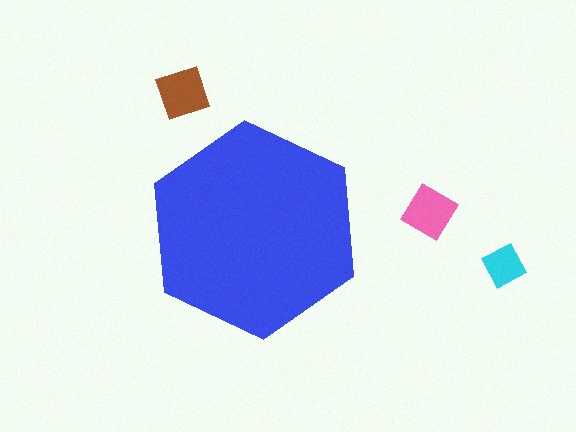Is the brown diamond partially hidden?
No, the brown diamond is fully visible.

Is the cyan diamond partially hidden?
No, the cyan diamond is fully visible.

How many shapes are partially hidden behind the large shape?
0 shapes are partially hidden.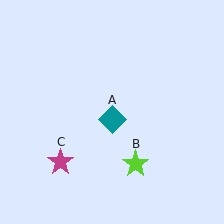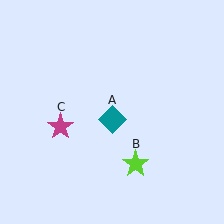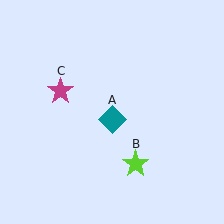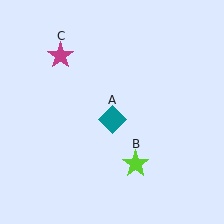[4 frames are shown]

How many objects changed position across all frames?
1 object changed position: magenta star (object C).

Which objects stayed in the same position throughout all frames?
Teal diamond (object A) and lime star (object B) remained stationary.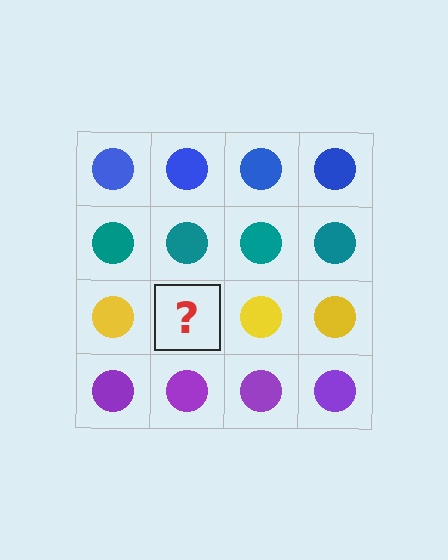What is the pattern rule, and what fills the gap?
The rule is that each row has a consistent color. The gap should be filled with a yellow circle.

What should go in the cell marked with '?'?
The missing cell should contain a yellow circle.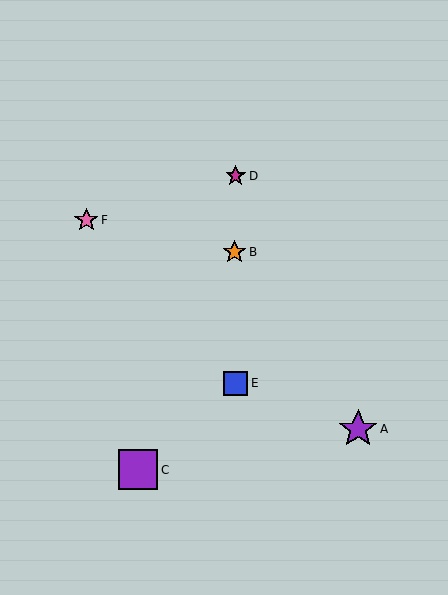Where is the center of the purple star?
The center of the purple star is at (358, 429).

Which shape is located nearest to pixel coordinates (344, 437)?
The purple star (labeled A) at (358, 429) is nearest to that location.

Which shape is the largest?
The purple square (labeled C) is the largest.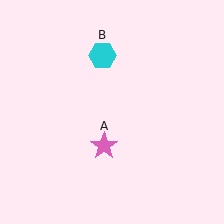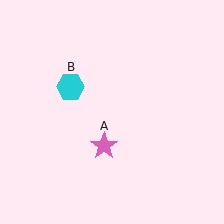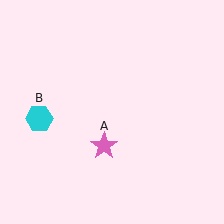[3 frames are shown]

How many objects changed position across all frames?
1 object changed position: cyan hexagon (object B).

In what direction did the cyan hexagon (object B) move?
The cyan hexagon (object B) moved down and to the left.